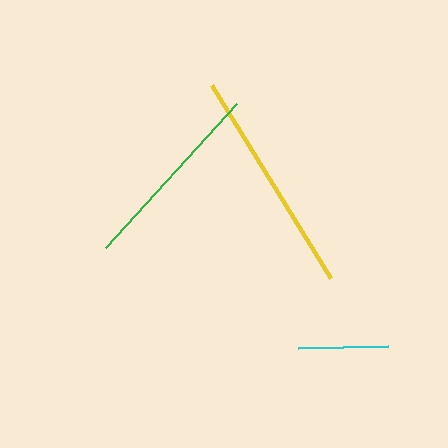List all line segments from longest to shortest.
From longest to shortest: yellow, green, cyan.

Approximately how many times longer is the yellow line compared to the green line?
The yellow line is approximately 1.2 times the length of the green line.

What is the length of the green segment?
The green segment is approximately 195 pixels long.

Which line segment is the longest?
The yellow line is the longest at approximately 226 pixels.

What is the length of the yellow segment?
The yellow segment is approximately 226 pixels long.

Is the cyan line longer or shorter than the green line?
The green line is longer than the cyan line.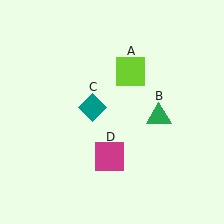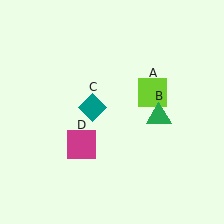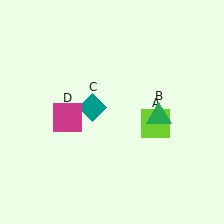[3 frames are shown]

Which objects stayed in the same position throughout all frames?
Green triangle (object B) and teal diamond (object C) remained stationary.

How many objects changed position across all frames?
2 objects changed position: lime square (object A), magenta square (object D).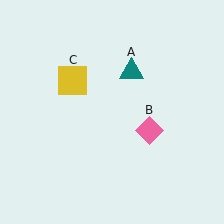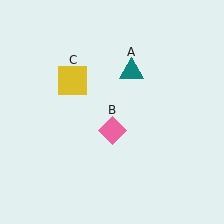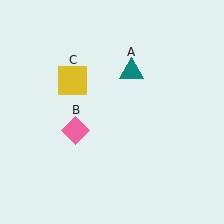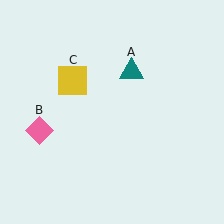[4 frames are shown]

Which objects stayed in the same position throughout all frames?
Teal triangle (object A) and yellow square (object C) remained stationary.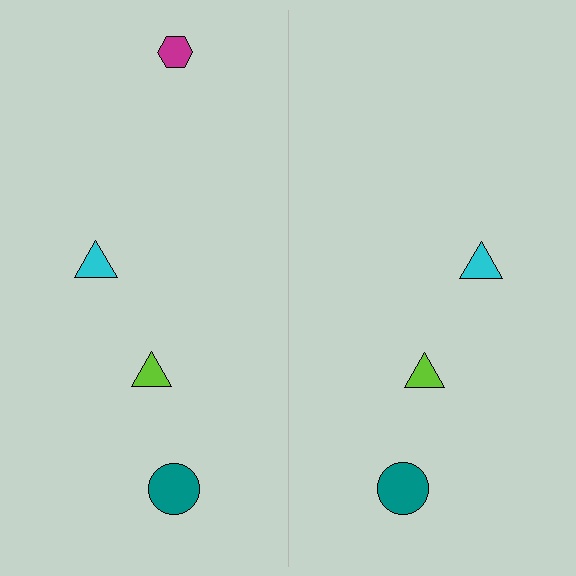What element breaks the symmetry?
A magenta hexagon is missing from the right side.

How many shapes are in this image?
There are 7 shapes in this image.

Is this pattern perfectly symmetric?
No, the pattern is not perfectly symmetric. A magenta hexagon is missing from the right side.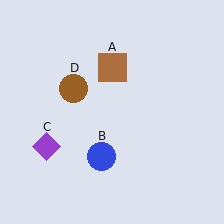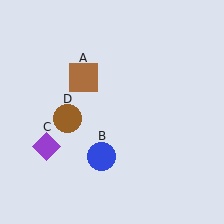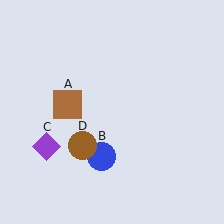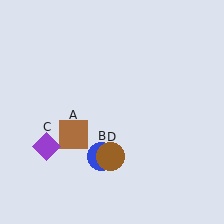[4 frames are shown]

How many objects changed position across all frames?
2 objects changed position: brown square (object A), brown circle (object D).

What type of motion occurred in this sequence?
The brown square (object A), brown circle (object D) rotated counterclockwise around the center of the scene.